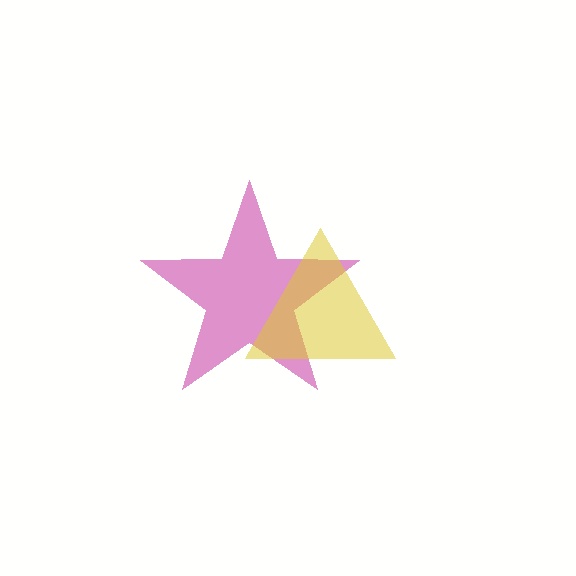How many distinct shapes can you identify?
There are 2 distinct shapes: a magenta star, a yellow triangle.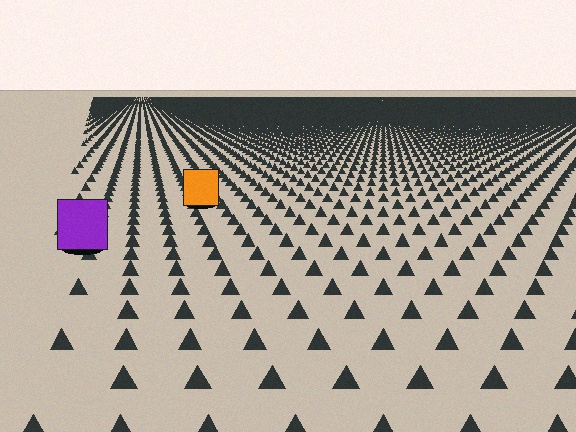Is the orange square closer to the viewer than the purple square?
No. The purple square is closer — you can tell from the texture gradient: the ground texture is coarser near it.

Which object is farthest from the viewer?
The orange square is farthest from the viewer. It appears smaller and the ground texture around it is denser.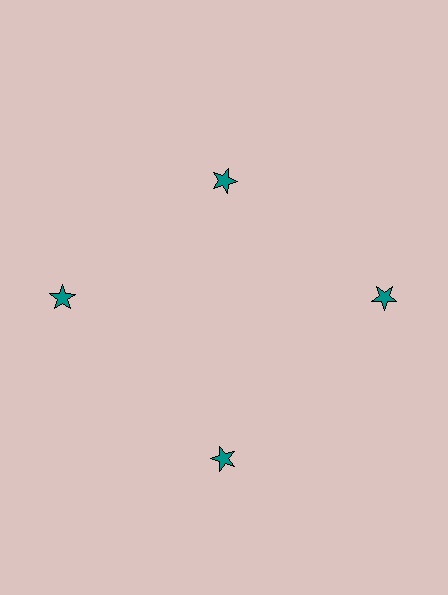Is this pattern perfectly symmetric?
No. The 4 teal stars are arranged in a ring, but one element near the 12 o'clock position is pulled inward toward the center, breaking the 4-fold rotational symmetry.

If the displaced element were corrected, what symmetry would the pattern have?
It would have 4-fold rotational symmetry — the pattern would map onto itself every 90 degrees.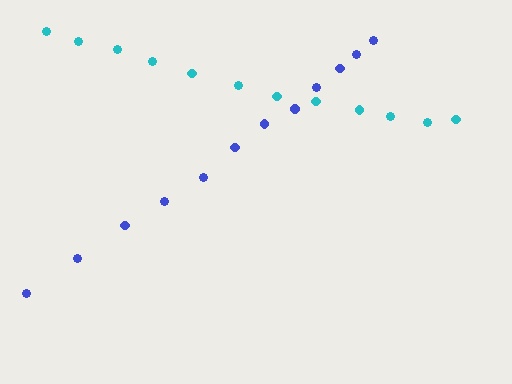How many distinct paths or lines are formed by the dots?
There are 2 distinct paths.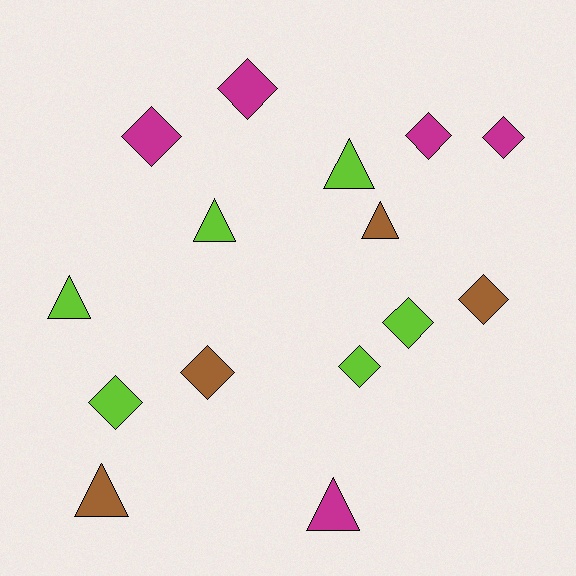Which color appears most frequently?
Lime, with 6 objects.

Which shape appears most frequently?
Diamond, with 9 objects.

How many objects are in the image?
There are 15 objects.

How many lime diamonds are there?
There are 3 lime diamonds.